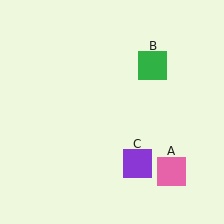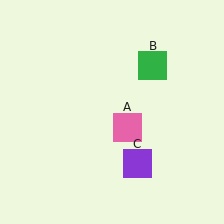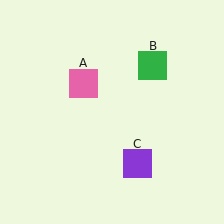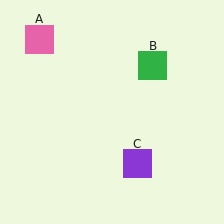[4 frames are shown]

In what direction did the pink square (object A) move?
The pink square (object A) moved up and to the left.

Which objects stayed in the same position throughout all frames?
Green square (object B) and purple square (object C) remained stationary.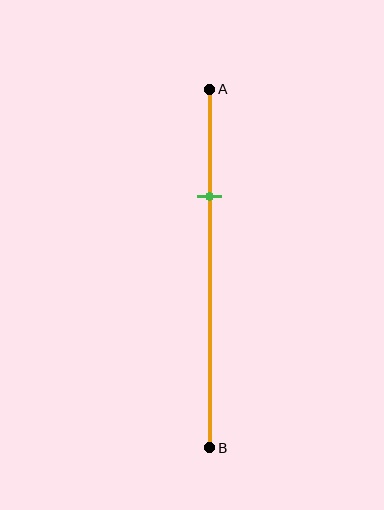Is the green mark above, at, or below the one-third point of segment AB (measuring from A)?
The green mark is above the one-third point of segment AB.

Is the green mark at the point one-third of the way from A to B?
No, the mark is at about 30% from A, not at the 33% one-third point.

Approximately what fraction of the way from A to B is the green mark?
The green mark is approximately 30% of the way from A to B.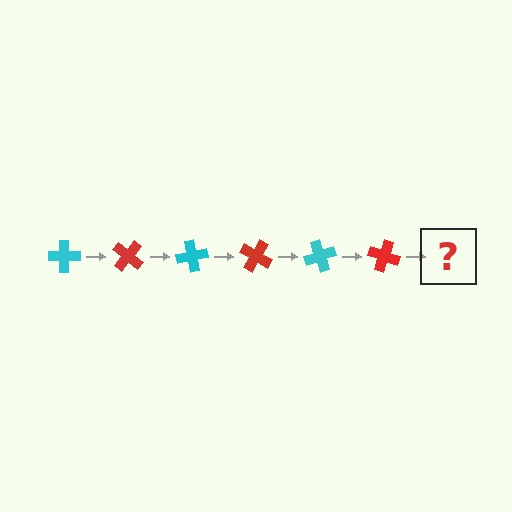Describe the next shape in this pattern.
It should be a cyan cross, rotated 240 degrees from the start.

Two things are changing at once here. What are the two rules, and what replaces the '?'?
The two rules are that it rotates 40 degrees each step and the color cycles through cyan and red. The '?' should be a cyan cross, rotated 240 degrees from the start.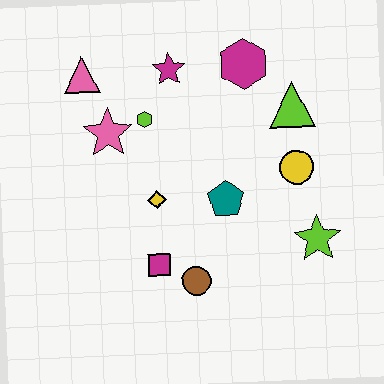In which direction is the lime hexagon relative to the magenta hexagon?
The lime hexagon is to the left of the magenta hexagon.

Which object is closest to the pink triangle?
The pink star is closest to the pink triangle.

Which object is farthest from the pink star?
The lime star is farthest from the pink star.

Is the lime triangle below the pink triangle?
Yes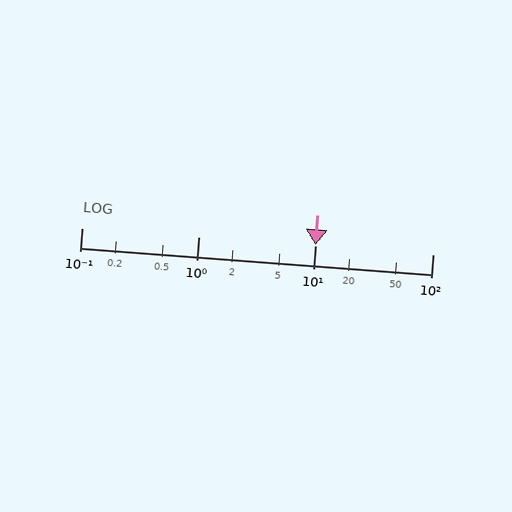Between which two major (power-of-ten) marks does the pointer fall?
The pointer is between 10 and 100.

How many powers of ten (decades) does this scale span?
The scale spans 3 decades, from 0.1 to 100.